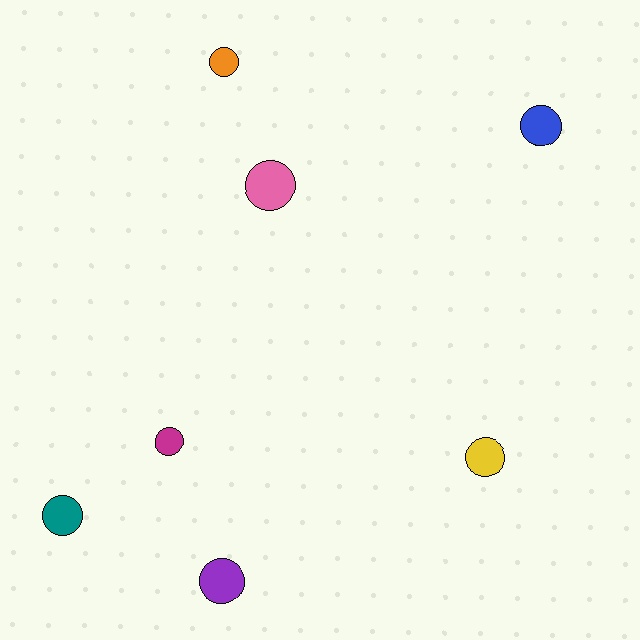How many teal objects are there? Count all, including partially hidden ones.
There is 1 teal object.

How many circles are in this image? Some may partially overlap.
There are 7 circles.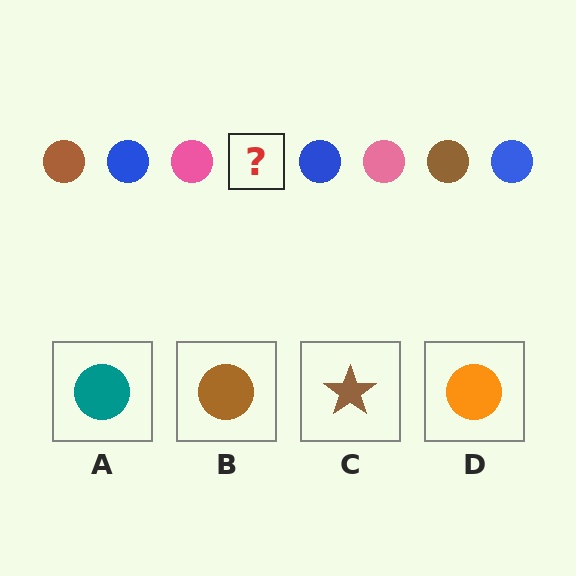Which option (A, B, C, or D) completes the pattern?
B.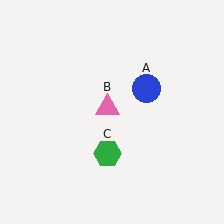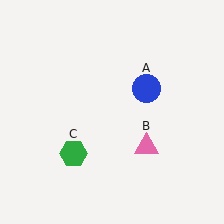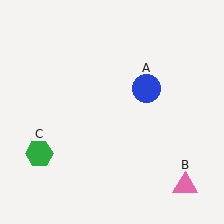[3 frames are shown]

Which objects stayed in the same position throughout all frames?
Blue circle (object A) remained stationary.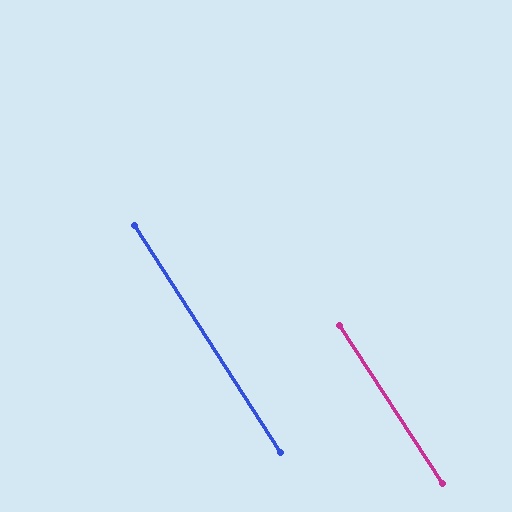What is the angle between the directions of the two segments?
Approximately 1 degree.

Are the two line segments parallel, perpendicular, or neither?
Parallel — their directions differ by only 0.5°.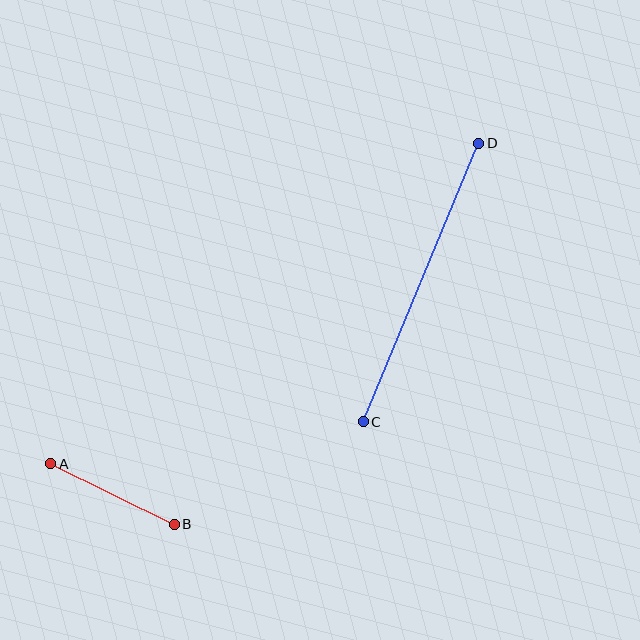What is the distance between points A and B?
The distance is approximately 137 pixels.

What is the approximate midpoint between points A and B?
The midpoint is at approximately (113, 494) pixels.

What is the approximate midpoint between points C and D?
The midpoint is at approximately (421, 282) pixels.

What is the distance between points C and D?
The distance is approximately 302 pixels.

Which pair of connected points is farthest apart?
Points C and D are farthest apart.